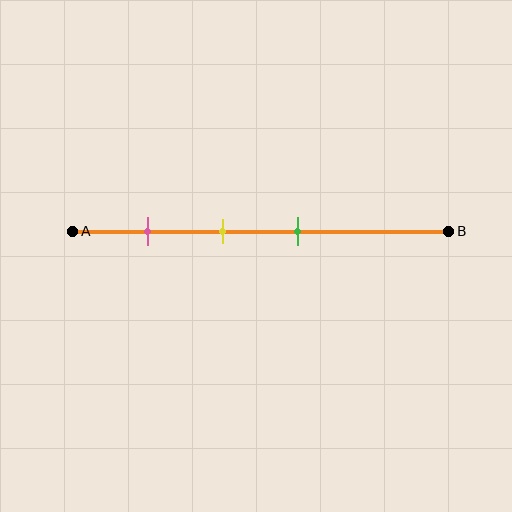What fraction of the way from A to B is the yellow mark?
The yellow mark is approximately 40% (0.4) of the way from A to B.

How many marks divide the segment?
There are 3 marks dividing the segment.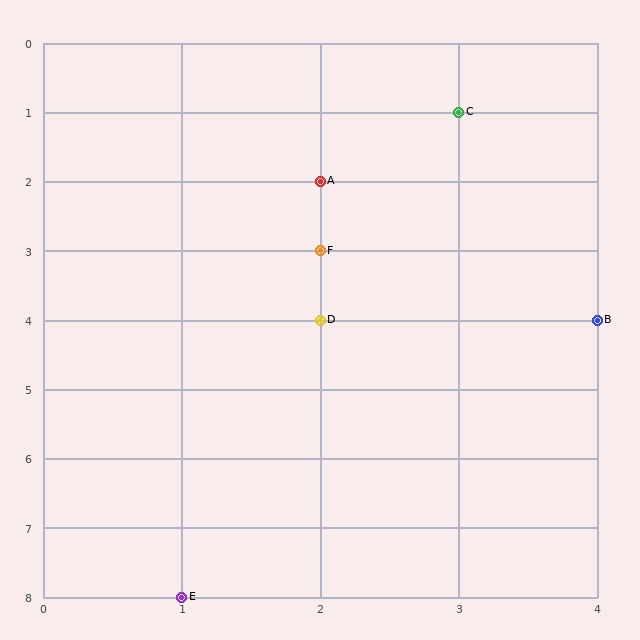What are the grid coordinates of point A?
Point A is at grid coordinates (2, 2).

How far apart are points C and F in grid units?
Points C and F are 1 column and 2 rows apart (about 2.2 grid units diagonally).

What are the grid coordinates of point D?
Point D is at grid coordinates (2, 4).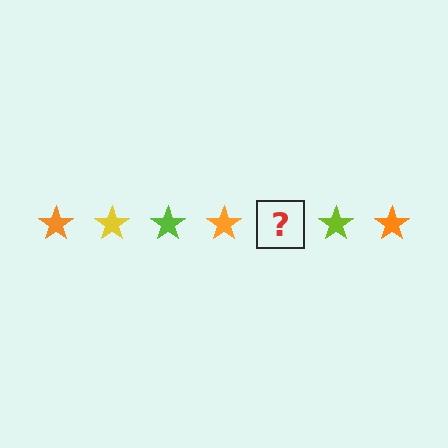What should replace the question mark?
The question mark should be replaced with a yellow star.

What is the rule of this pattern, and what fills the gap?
The rule is that the pattern cycles through orange, yellow, lime stars. The gap should be filled with a yellow star.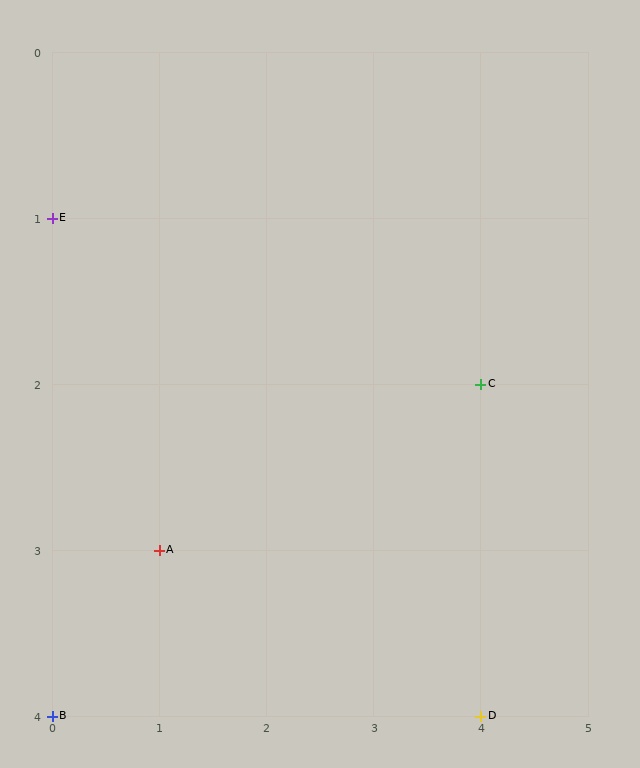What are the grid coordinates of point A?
Point A is at grid coordinates (1, 3).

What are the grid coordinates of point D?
Point D is at grid coordinates (4, 4).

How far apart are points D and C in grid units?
Points D and C are 2 rows apart.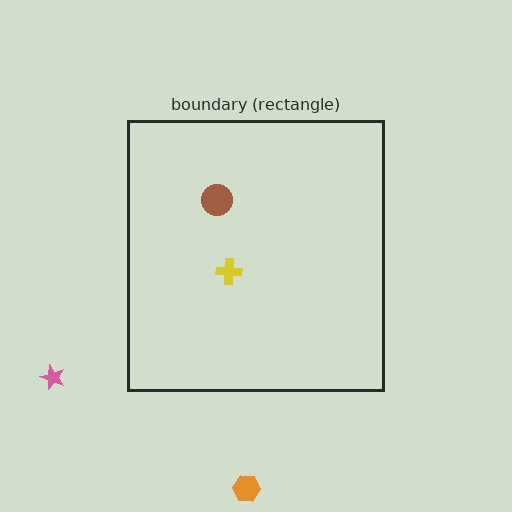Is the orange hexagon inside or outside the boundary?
Outside.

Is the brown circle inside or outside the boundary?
Inside.